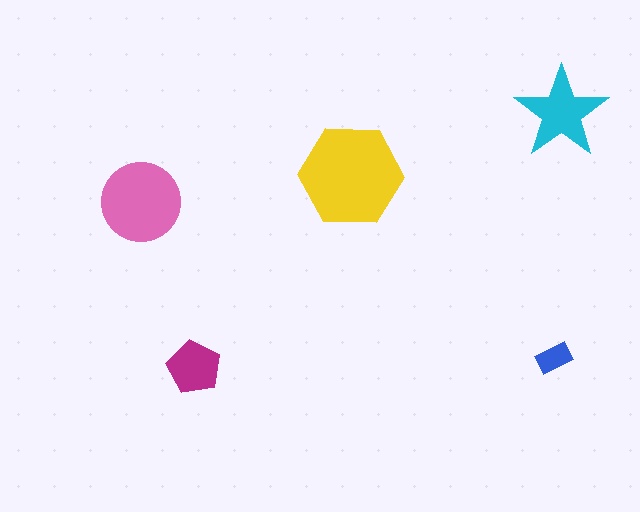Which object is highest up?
The cyan star is topmost.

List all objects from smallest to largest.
The blue rectangle, the magenta pentagon, the cyan star, the pink circle, the yellow hexagon.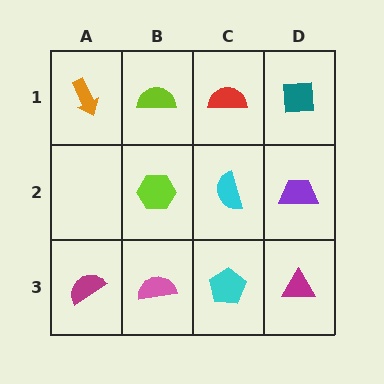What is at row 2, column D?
A purple trapezoid.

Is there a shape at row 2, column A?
No, that cell is empty.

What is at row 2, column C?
A cyan semicircle.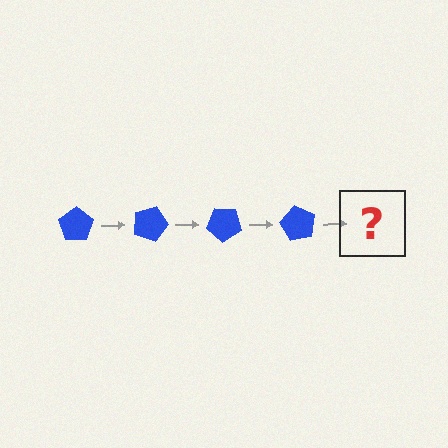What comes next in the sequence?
The next element should be a blue pentagon rotated 80 degrees.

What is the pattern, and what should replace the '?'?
The pattern is that the pentagon rotates 20 degrees each step. The '?' should be a blue pentagon rotated 80 degrees.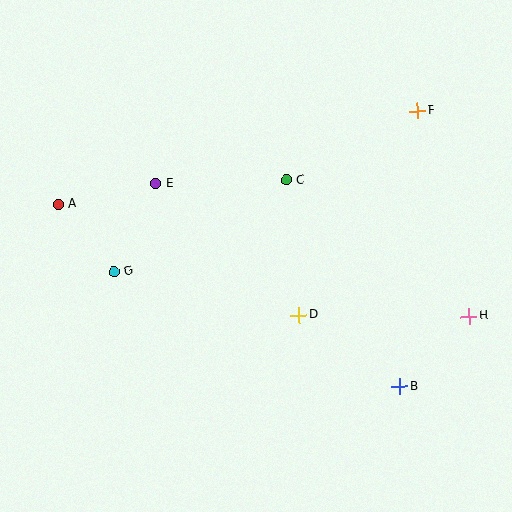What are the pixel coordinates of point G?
Point G is at (114, 272).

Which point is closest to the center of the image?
Point D at (299, 315) is closest to the center.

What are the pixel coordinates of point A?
Point A is at (58, 205).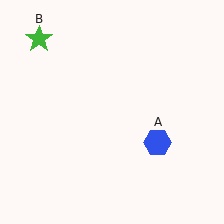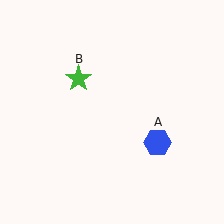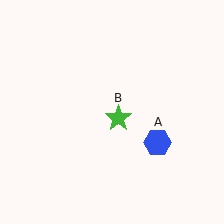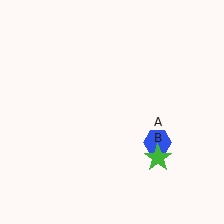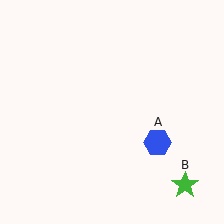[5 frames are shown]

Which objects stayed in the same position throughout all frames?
Blue hexagon (object A) remained stationary.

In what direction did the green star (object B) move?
The green star (object B) moved down and to the right.